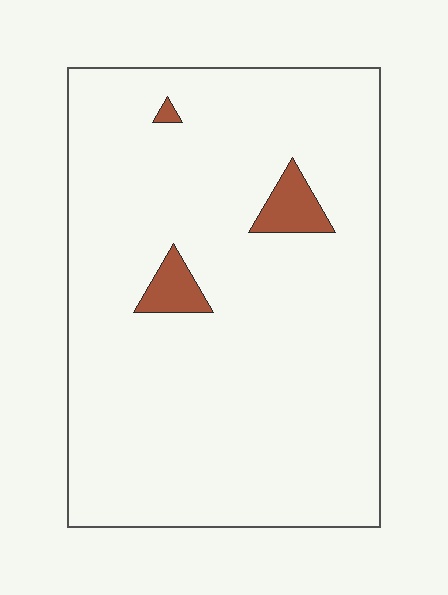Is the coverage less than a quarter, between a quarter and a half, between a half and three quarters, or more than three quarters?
Less than a quarter.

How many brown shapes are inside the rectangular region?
3.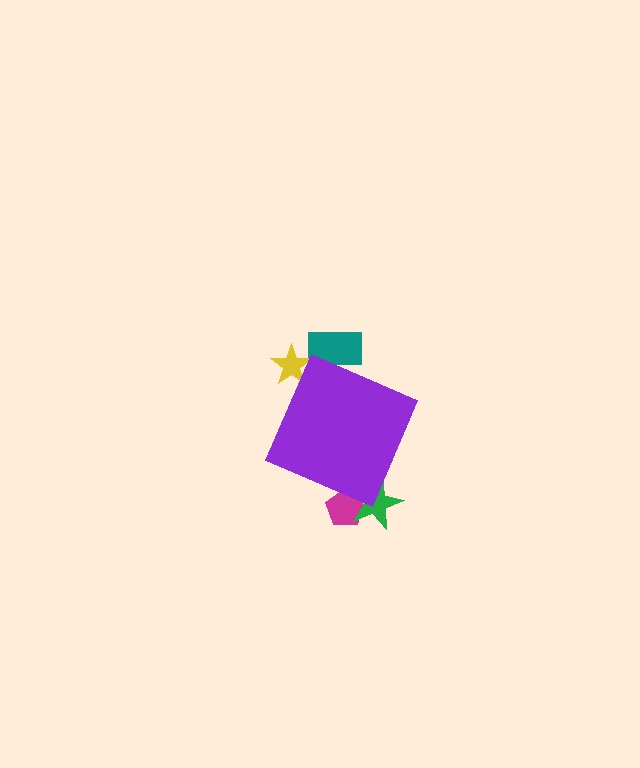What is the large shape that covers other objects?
A purple diamond.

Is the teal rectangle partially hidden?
Yes, the teal rectangle is partially hidden behind the purple diamond.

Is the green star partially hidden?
Yes, the green star is partially hidden behind the purple diamond.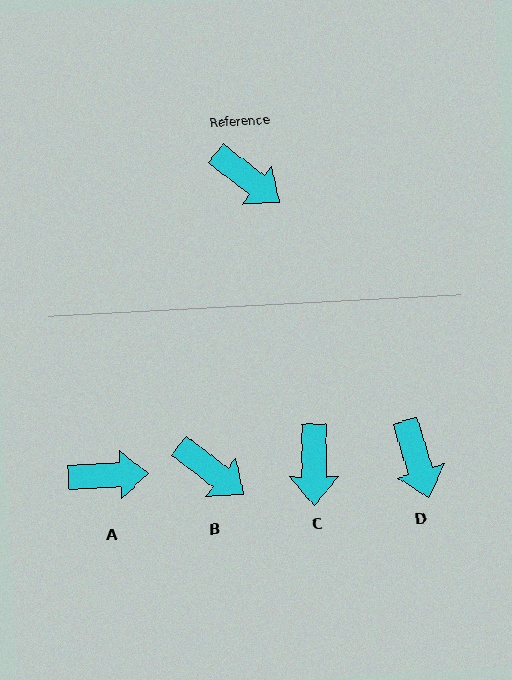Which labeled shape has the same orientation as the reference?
B.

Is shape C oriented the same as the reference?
No, it is off by about 52 degrees.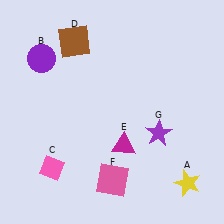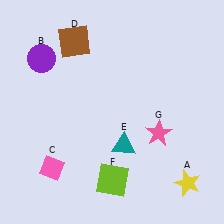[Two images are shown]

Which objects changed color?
E changed from magenta to teal. F changed from pink to lime. G changed from purple to pink.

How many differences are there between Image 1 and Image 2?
There are 3 differences between the two images.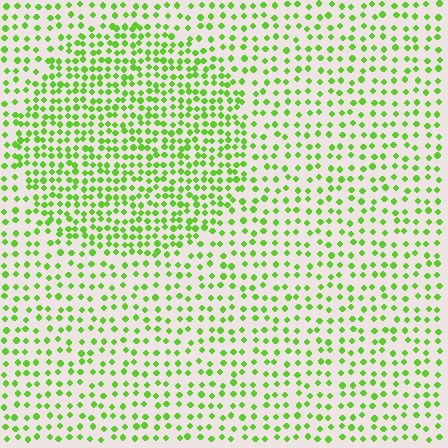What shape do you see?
I see a circle.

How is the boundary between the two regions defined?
The boundary is defined by a change in element density (approximately 1.8x ratio). All elements are the same color, size, and shape.